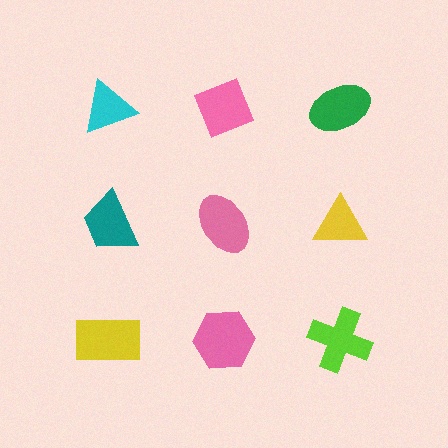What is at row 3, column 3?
A lime cross.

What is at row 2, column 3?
A yellow triangle.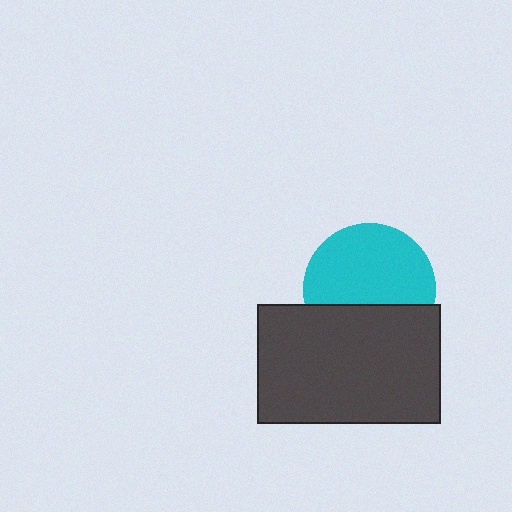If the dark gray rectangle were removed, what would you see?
You would see the complete cyan circle.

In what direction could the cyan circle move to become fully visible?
The cyan circle could move up. That would shift it out from behind the dark gray rectangle entirely.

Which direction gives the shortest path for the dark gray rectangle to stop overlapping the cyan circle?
Moving down gives the shortest separation.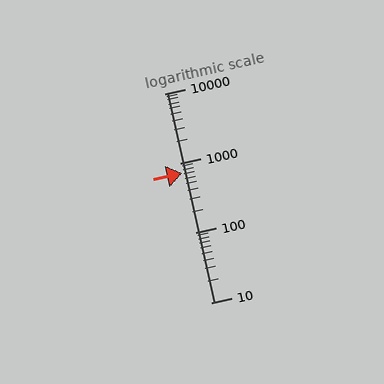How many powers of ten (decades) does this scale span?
The scale spans 3 decades, from 10 to 10000.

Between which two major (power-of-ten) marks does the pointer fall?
The pointer is between 100 and 1000.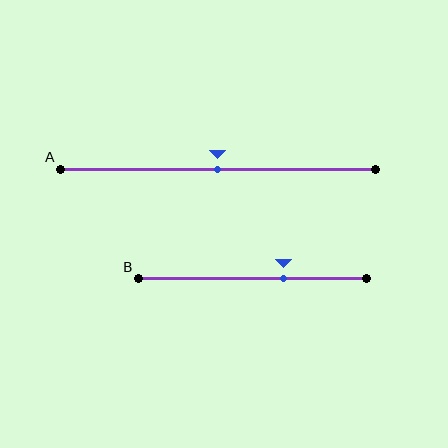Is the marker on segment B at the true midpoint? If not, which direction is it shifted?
No, the marker on segment B is shifted to the right by about 14% of the segment length.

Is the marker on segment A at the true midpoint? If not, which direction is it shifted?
Yes, the marker on segment A is at the true midpoint.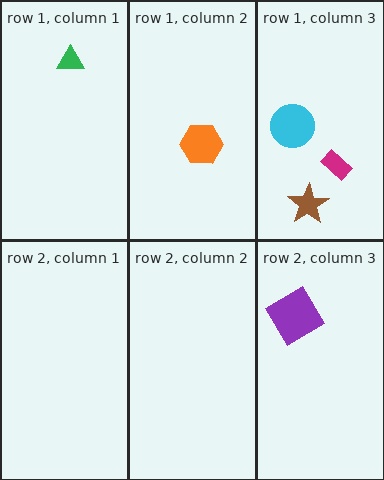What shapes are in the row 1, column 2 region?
The orange hexagon.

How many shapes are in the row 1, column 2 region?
1.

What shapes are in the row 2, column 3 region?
The purple diamond.